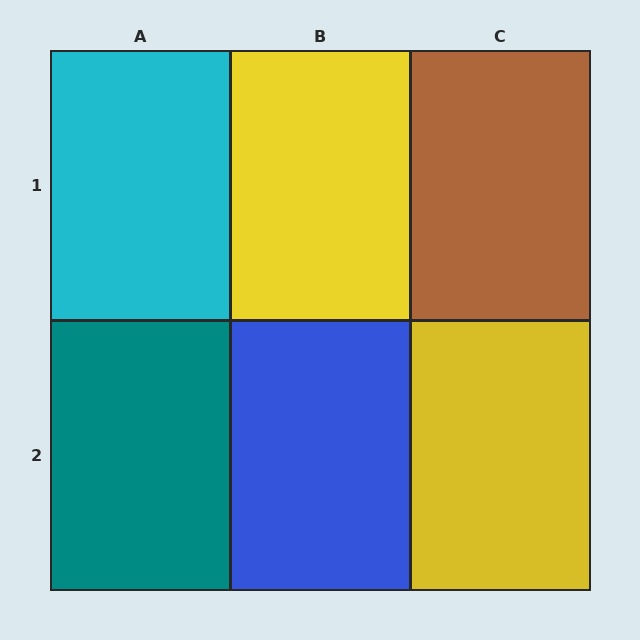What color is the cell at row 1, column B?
Yellow.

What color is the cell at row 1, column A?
Cyan.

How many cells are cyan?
1 cell is cyan.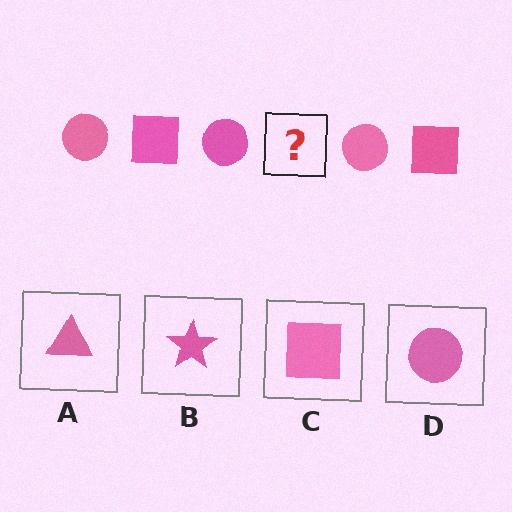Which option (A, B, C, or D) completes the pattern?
C.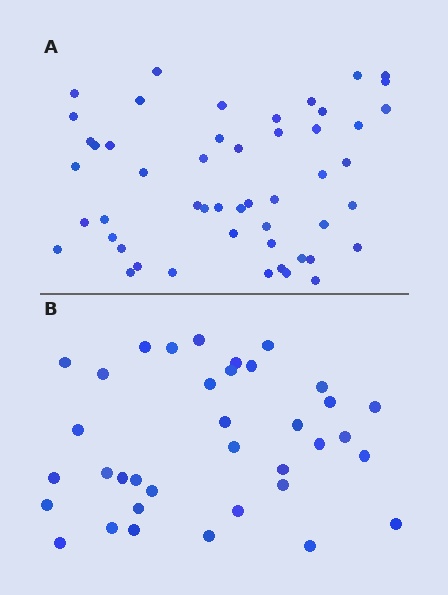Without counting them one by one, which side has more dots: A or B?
Region A (the top region) has more dots.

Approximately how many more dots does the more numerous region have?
Region A has approximately 15 more dots than region B.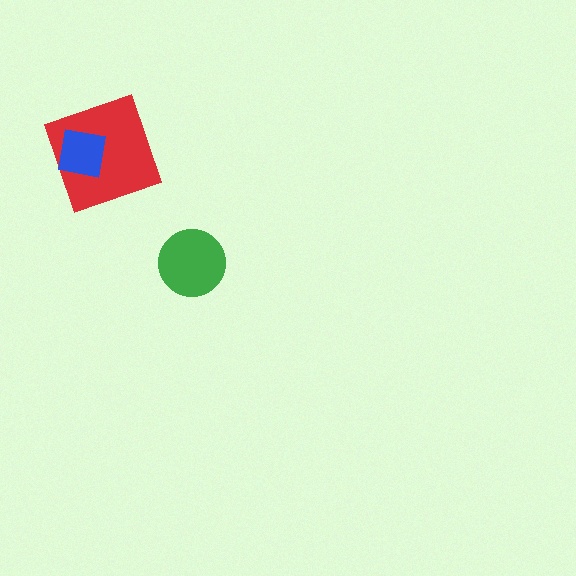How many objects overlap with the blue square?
1 object overlaps with the blue square.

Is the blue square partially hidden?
No, no other shape covers it.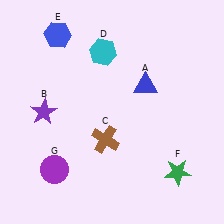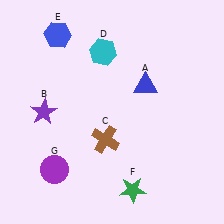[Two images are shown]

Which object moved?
The green star (F) moved left.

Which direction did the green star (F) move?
The green star (F) moved left.